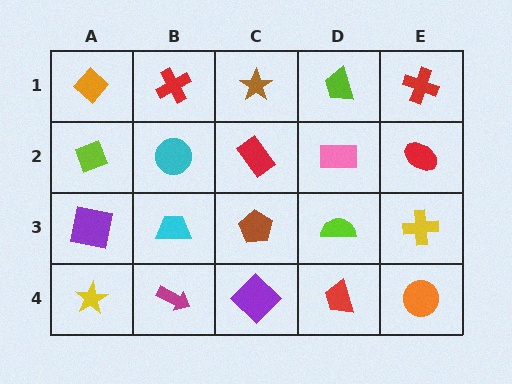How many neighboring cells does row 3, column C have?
4.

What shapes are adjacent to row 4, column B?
A cyan trapezoid (row 3, column B), a yellow star (row 4, column A), a purple diamond (row 4, column C).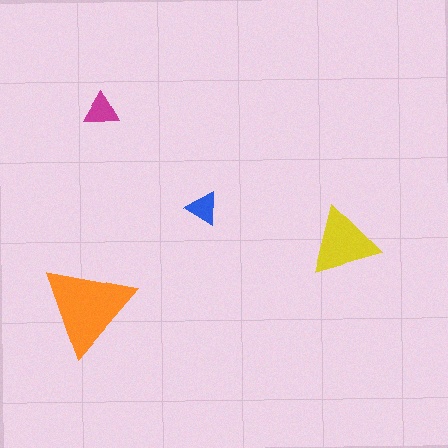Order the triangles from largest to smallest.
the orange one, the yellow one, the magenta one, the blue one.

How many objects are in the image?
There are 4 objects in the image.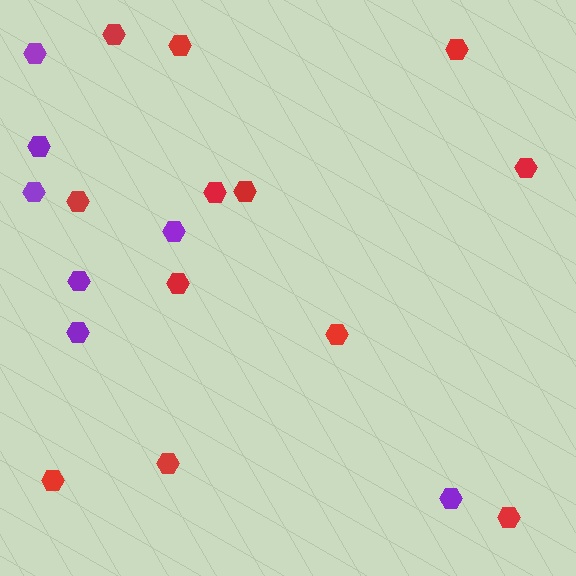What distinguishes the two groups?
There are 2 groups: one group of red hexagons (12) and one group of purple hexagons (7).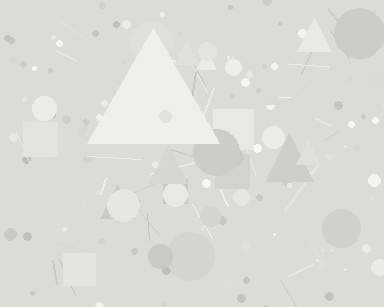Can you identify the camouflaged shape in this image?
The camouflaged shape is a triangle.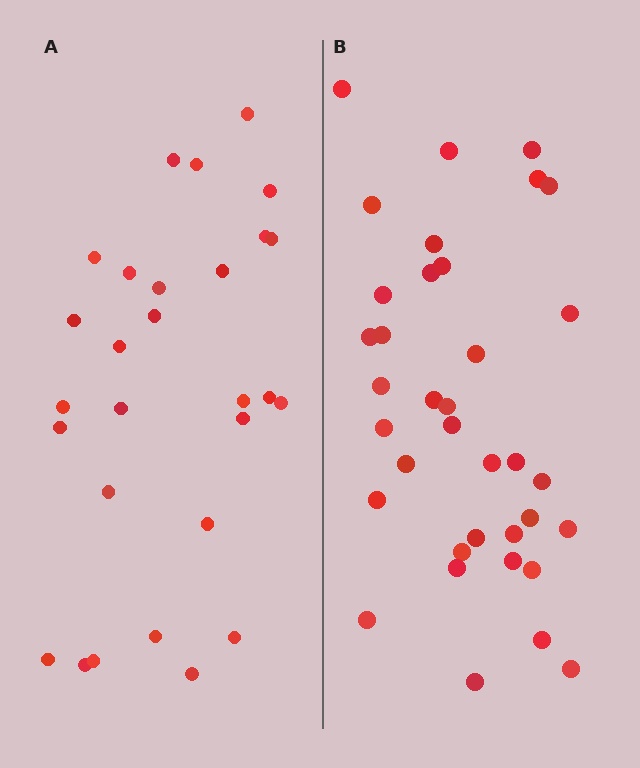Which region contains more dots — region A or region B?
Region B (the right region) has more dots.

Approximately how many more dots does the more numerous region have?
Region B has roughly 8 or so more dots than region A.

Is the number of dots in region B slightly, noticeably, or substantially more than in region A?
Region B has noticeably more, but not dramatically so. The ratio is roughly 1.3 to 1.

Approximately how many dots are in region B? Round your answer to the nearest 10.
About 40 dots. (The exact count is 36, which rounds to 40.)